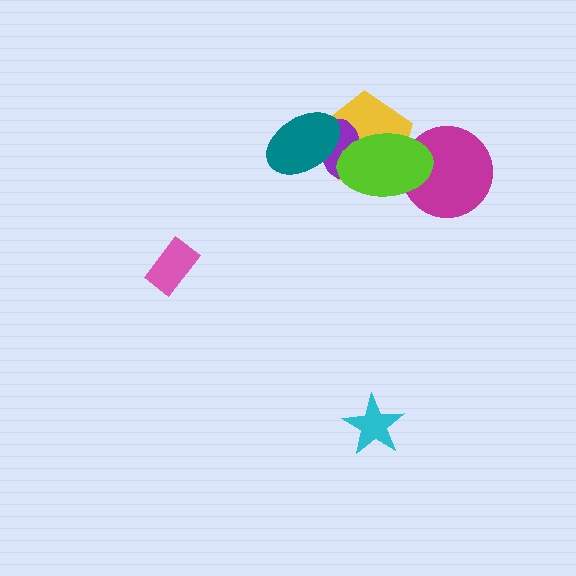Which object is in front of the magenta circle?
The lime ellipse is in front of the magenta circle.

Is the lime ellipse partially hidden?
No, no other shape covers it.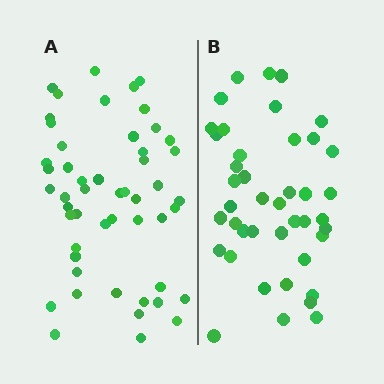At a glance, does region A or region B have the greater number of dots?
Region A (the left region) has more dots.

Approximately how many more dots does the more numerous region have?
Region A has roughly 8 or so more dots than region B.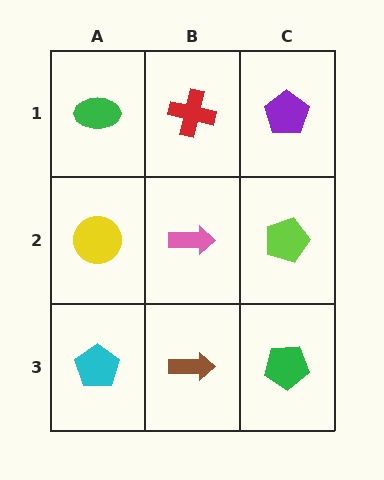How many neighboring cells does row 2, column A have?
3.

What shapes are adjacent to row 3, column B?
A pink arrow (row 2, column B), a cyan pentagon (row 3, column A), a green pentagon (row 3, column C).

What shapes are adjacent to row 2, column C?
A purple pentagon (row 1, column C), a green pentagon (row 3, column C), a pink arrow (row 2, column B).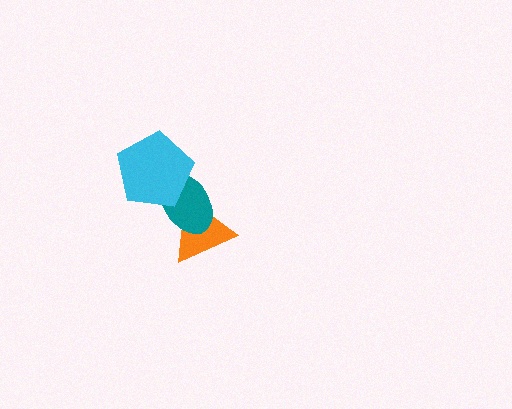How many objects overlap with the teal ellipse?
2 objects overlap with the teal ellipse.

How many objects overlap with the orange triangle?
1 object overlaps with the orange triangle.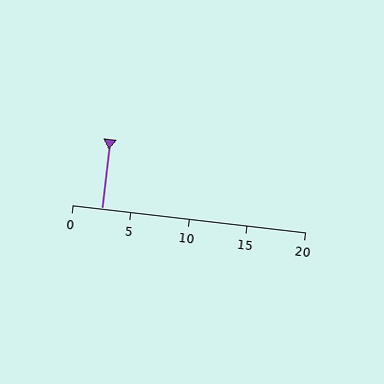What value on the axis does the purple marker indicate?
The marker indicates approximately 2.5.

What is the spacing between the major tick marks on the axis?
The major ticks are spaced 5 apart.